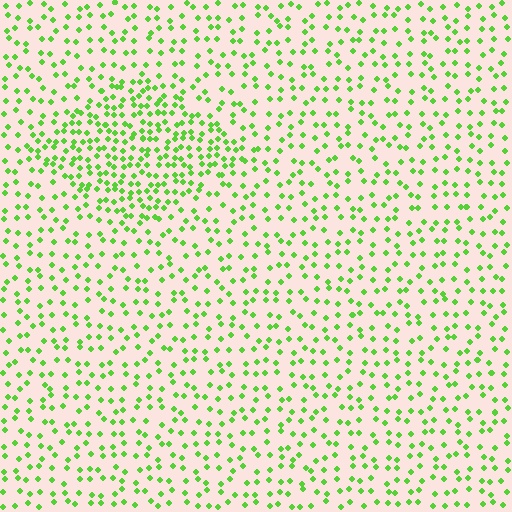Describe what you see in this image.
The image contains small lime elements arranged at two different densities. A diamond-shaped region is visible where the elements are more densely packed than the surrounding area.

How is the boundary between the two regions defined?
The boundary is defined by a change in element density (approximately 1.9x ratio). All elements are the same color, size, and shape.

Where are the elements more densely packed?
The elements are more densely packed inside the diamond boundary.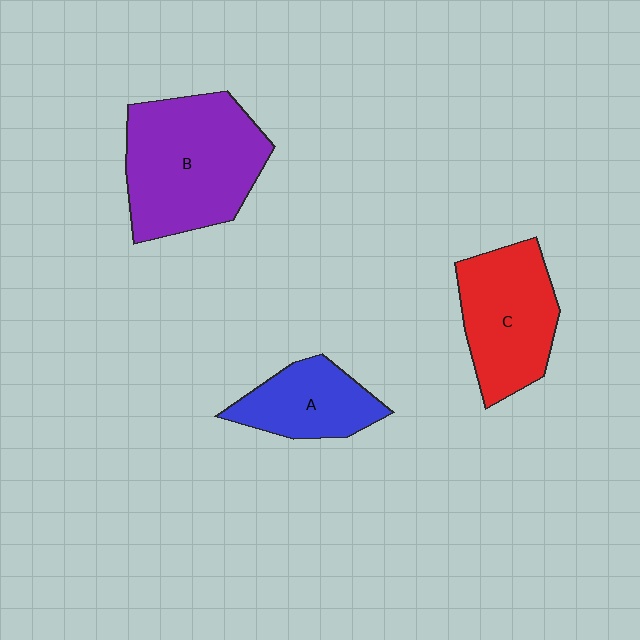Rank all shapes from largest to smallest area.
From largest to smallest: B (purple), C (red), A (blue).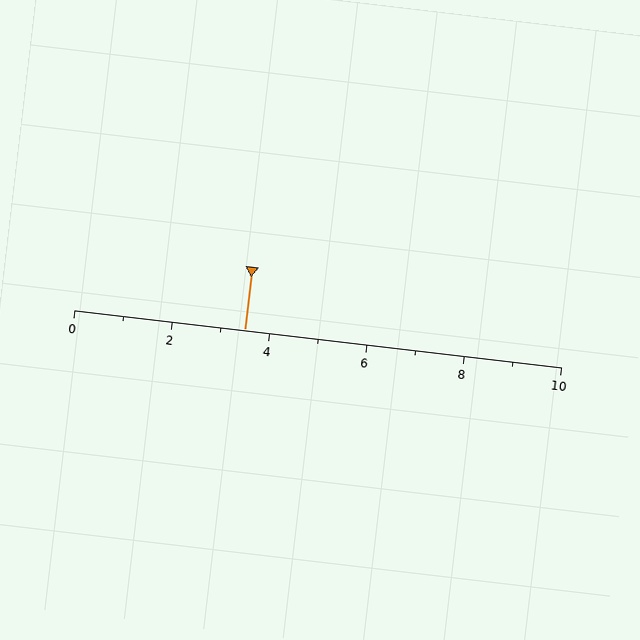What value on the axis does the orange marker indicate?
The marker indicates approximately 3.5.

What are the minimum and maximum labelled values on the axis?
The axis runs from 0 to 10.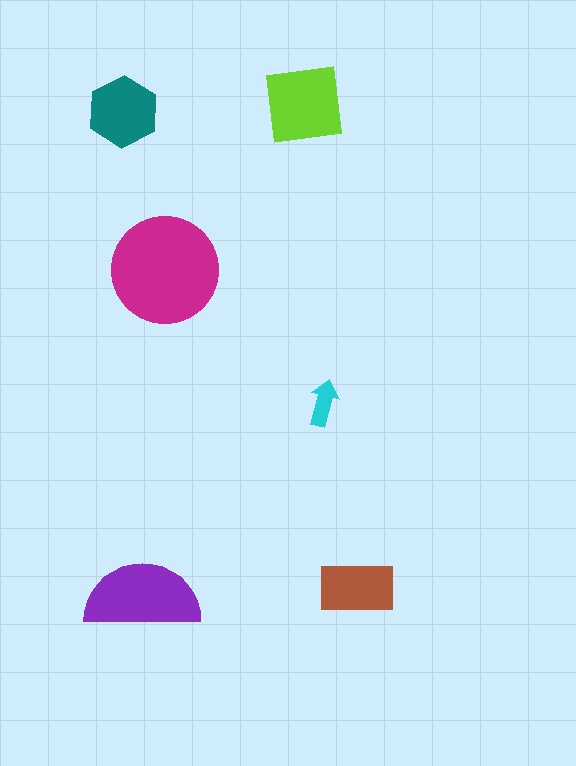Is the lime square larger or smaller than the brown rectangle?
Larger.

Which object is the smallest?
The cyan arrow.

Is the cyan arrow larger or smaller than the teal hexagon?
Smaller.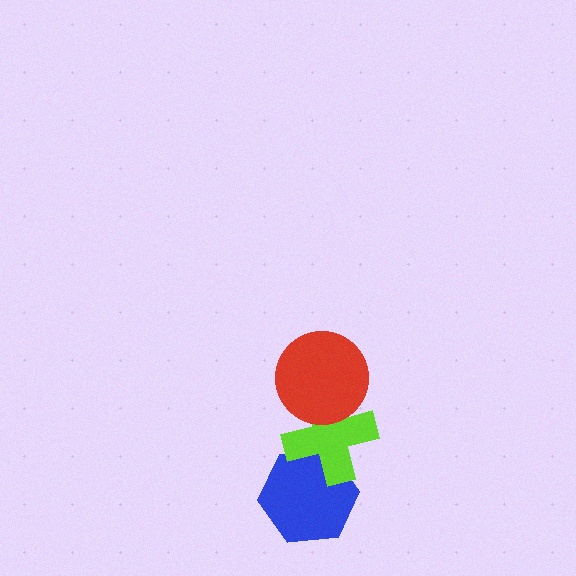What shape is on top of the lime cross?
The red circle is on top of the lime cross.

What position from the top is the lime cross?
The lime cross is 2nd from the top.